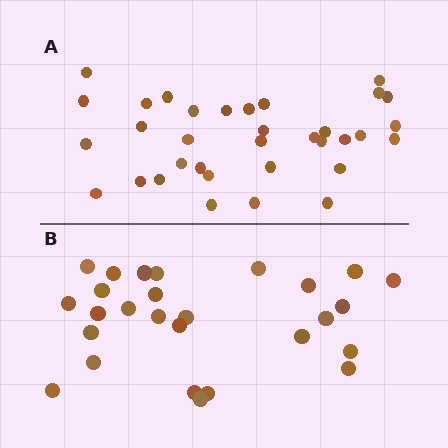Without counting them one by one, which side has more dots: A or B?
Region A (the top region) has more dots.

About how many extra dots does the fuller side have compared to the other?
Region A has roughly 8 or so more dots than region B.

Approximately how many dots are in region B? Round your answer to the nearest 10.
About 30 dots. (The exact count is 27, which rounds to 30.)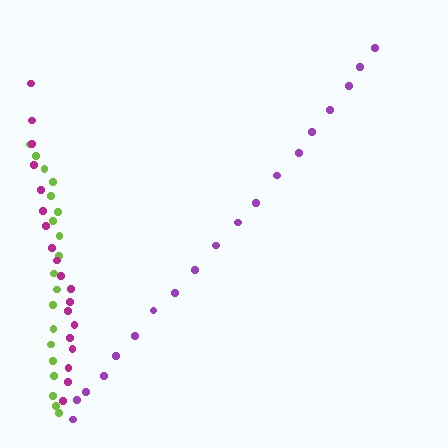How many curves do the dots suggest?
There are 3 distinct paths.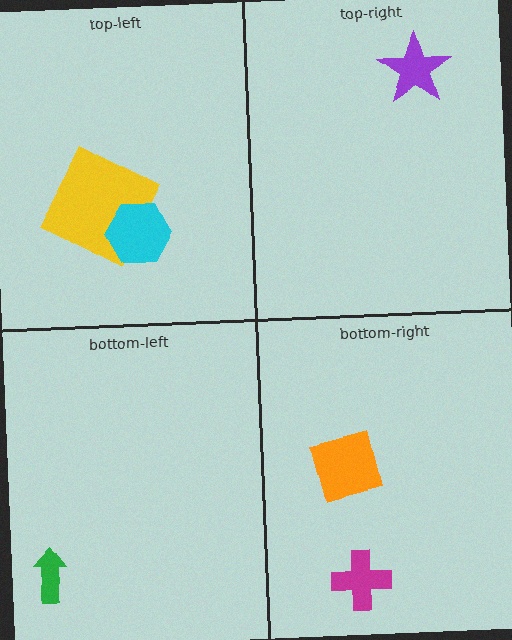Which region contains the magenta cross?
The bottom-right region.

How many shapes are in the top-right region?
1.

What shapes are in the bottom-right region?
The magenta cross, the orange square.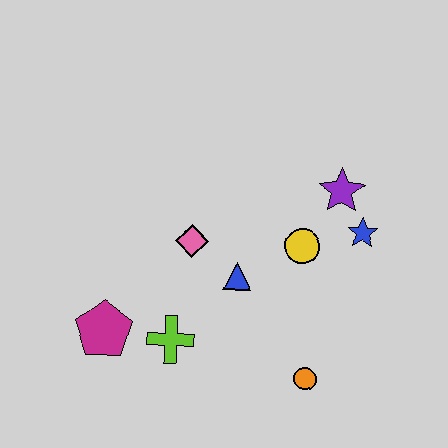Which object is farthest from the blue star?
The magenta pentagon is farthest from the blue star.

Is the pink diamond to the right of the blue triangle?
No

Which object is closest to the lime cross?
The magenta pentagon is closest to the lime cross.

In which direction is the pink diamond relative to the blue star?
The pink diamond is to the left of the blue star.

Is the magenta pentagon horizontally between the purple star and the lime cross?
No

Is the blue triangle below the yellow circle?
Yes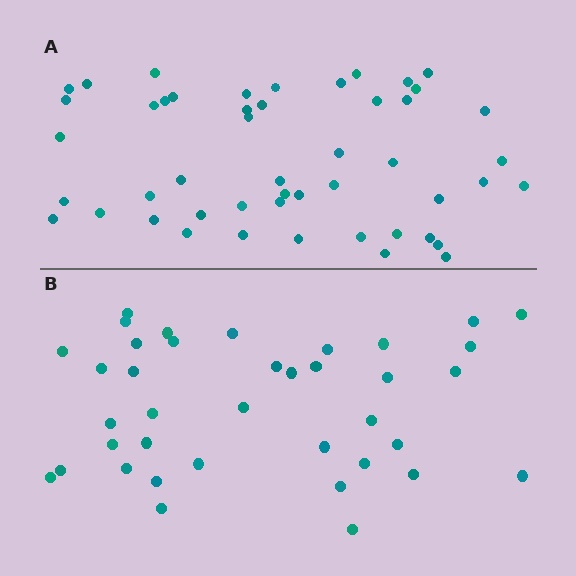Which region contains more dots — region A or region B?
Region A (the top region) has more dots.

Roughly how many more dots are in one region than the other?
Region A has roughly 12 or so more dots than region B.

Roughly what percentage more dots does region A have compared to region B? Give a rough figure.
About 30% more.